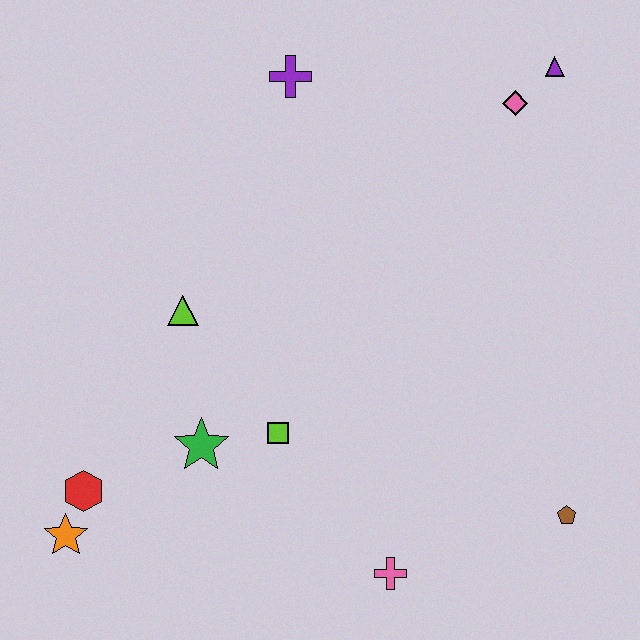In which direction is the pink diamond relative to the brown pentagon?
The pink diamond is above the brown pentagon.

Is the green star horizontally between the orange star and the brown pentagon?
Yes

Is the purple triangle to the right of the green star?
Yes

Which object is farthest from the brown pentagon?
The purple cross is farthest from the brown pentagon.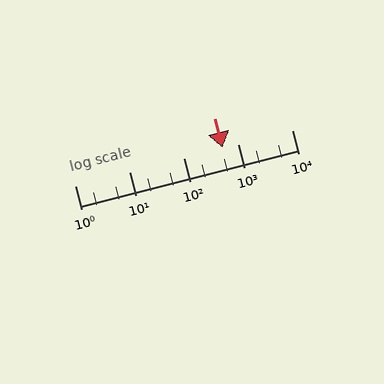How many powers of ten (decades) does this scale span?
The scale spans 4 decades, from 1 to 10000.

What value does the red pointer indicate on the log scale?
The pointer indicates approximately 530.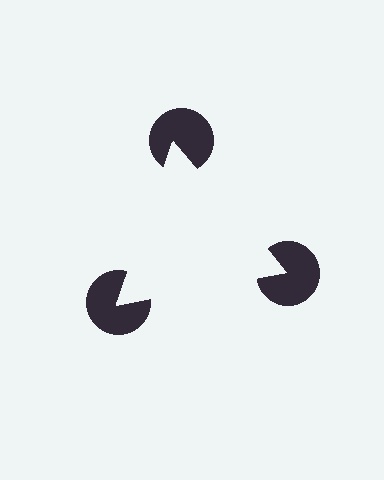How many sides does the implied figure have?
3 sides.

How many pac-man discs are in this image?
There are 3 — one at each vertex of the illusory triangle.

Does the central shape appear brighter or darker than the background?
It typically appears slightly brighter than the background, even though no actual brightness change is drawn.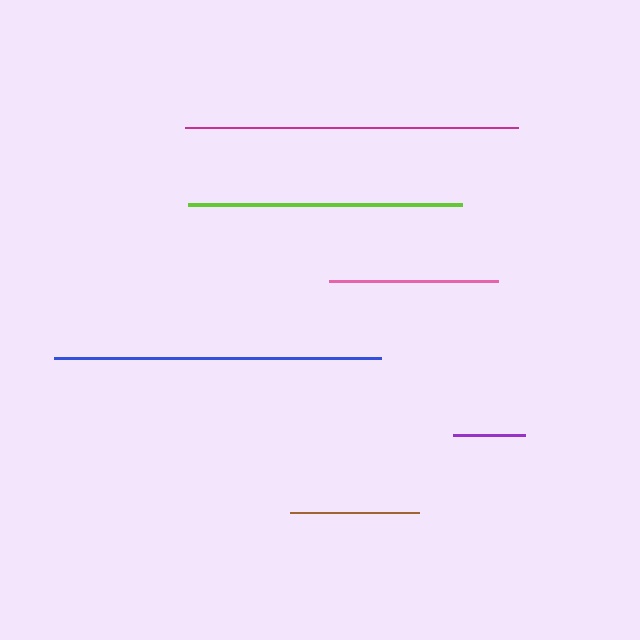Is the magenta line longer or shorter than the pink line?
The magenta line is longer than the pink line.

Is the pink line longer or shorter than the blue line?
The blue line is longer than the pink line.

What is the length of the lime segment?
The lime segment is approximately 275 pixels long.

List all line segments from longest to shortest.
From longest to shortest: magenta, blue, lime, pink, brown, purple.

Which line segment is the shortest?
The purple line is the shortest at approximately 72 pixels.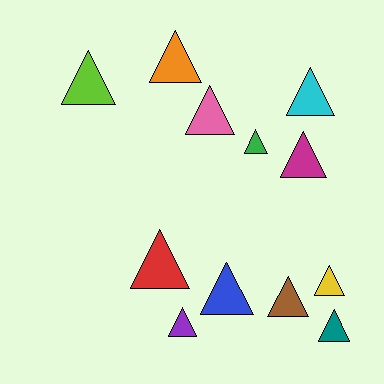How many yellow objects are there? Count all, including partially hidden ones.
There is 1 yellow object.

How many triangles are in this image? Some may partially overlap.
There are 12 triangles.